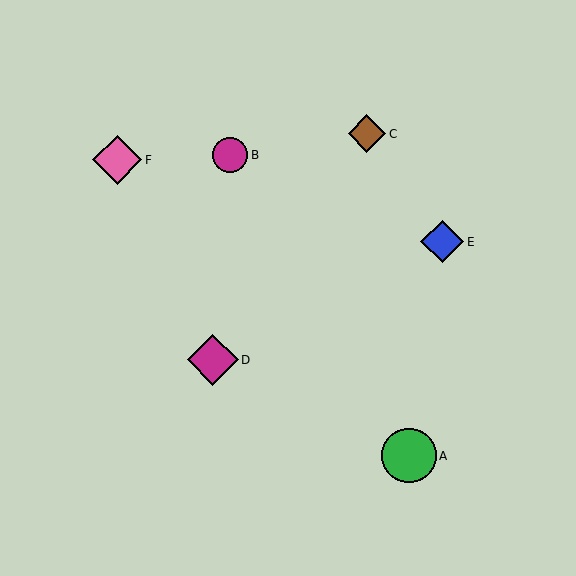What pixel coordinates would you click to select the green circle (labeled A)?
Click at (409, 456) to select the green circle A.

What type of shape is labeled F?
Shape F is a pink diamond.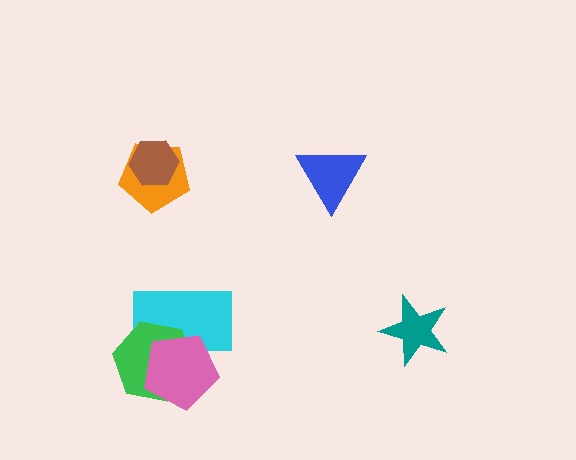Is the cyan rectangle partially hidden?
Yes, it is partially covered by another shape.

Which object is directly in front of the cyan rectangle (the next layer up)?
The green hexagon is directly in front of the cyan rectangle.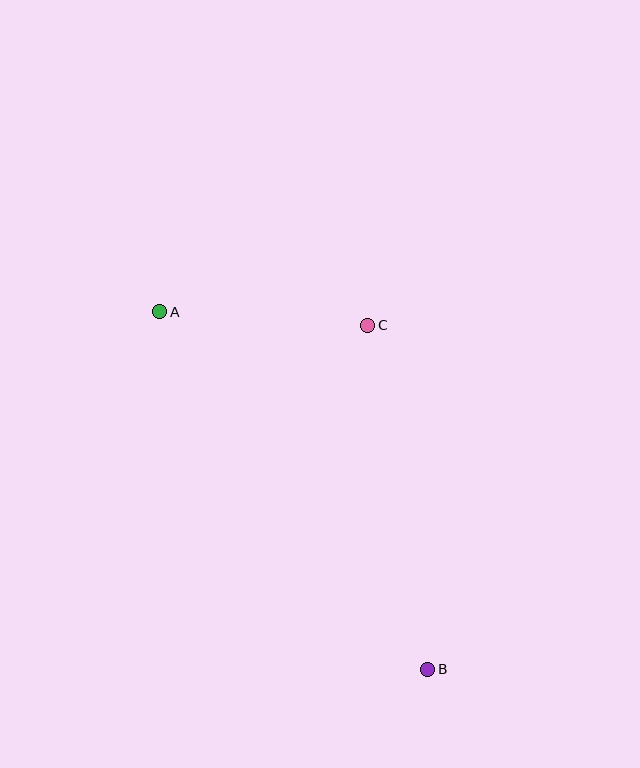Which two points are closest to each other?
Points A and C are closest to each other.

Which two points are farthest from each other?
Points A and B are farthest from each other.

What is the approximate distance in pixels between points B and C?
The distance between B and C is approximately 349 pixels.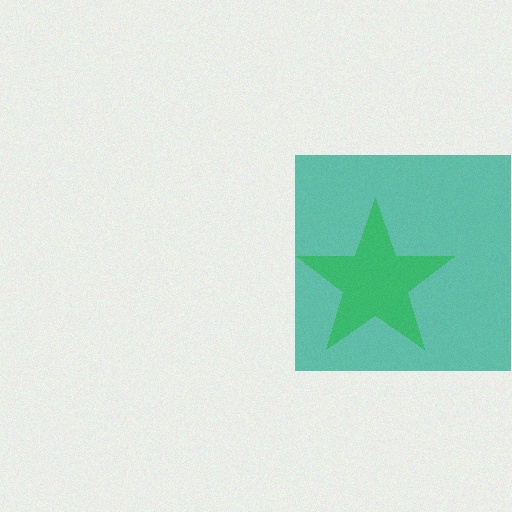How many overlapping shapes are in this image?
There are 2 overlapping shapes in the image.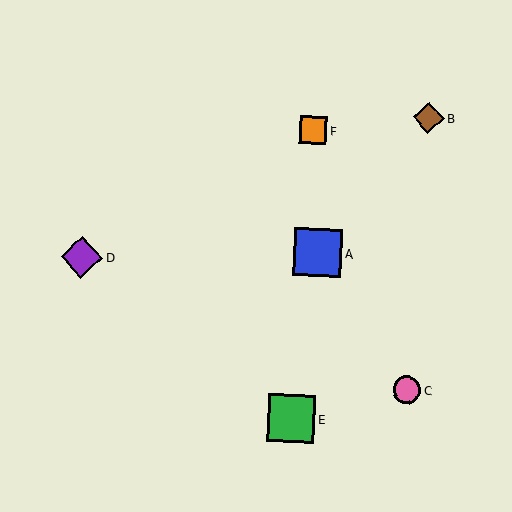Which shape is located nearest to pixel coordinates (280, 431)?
The green square (labeled E) at (291, 418) is nearest to that location.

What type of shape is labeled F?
Shape F is an orange square.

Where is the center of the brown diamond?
The center of the brown diamond is at (429, 118).